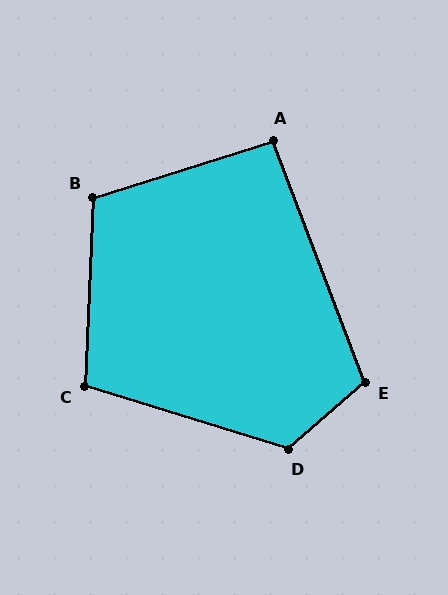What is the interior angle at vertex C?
Approximately 105 degrees (obtuse).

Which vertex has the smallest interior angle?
A, at approximately 93 degrees.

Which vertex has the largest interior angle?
D, at approximately 122 degrees.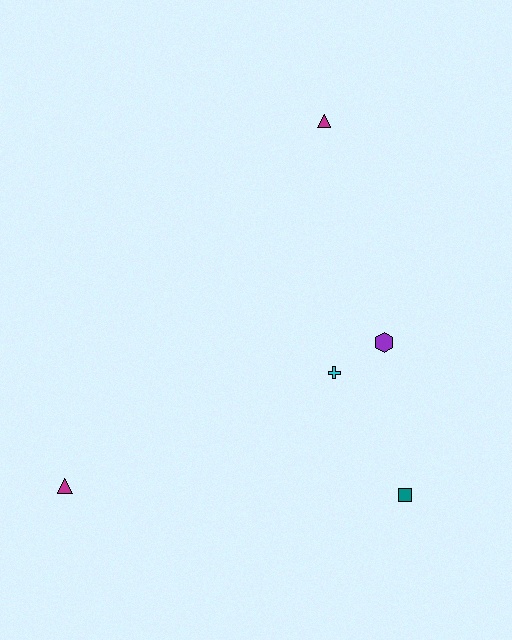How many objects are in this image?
There are 5 objects.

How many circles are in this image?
There are no circles.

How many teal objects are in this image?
There is 1 teal object.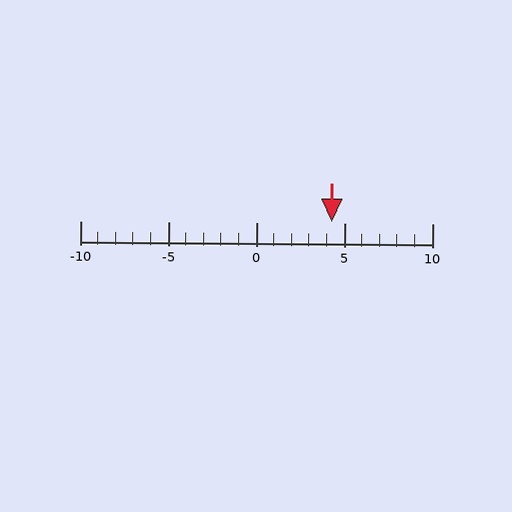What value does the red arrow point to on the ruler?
The red arrow points to approximately 4.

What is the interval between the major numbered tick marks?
The major tick marks are spaced 5 units apart.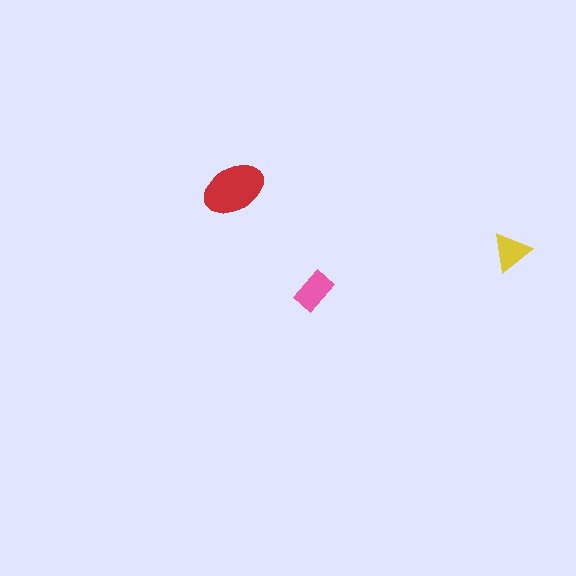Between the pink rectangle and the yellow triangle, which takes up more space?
The pink rectangle.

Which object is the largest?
The red ellipse.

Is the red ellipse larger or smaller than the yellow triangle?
Larger.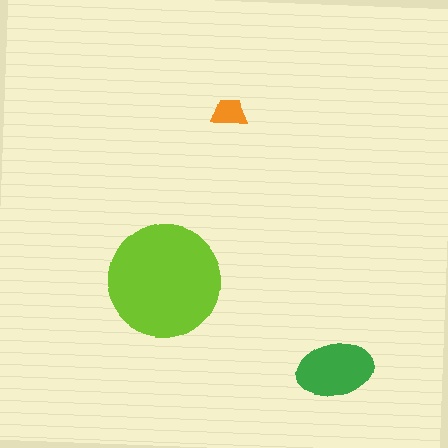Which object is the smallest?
The orange trapezoid.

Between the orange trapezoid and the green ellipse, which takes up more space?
The green ellipse.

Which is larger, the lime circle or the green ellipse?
The lime circle.